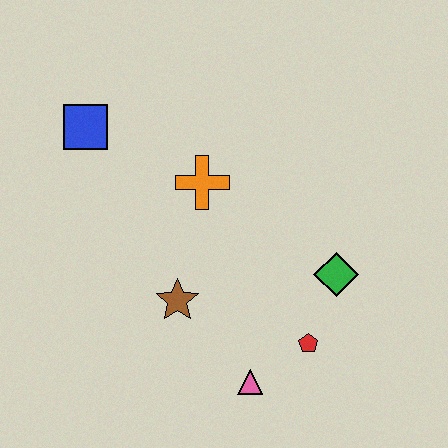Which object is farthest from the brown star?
The blue square is farthest from the brown star.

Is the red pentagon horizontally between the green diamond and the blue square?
Yes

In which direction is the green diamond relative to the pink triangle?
The green diamond is above the pink triangle.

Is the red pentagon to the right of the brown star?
Yes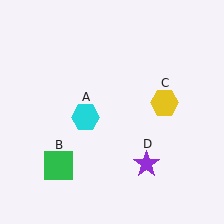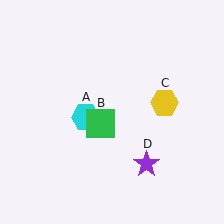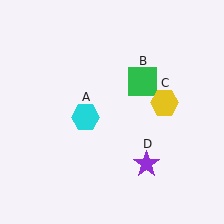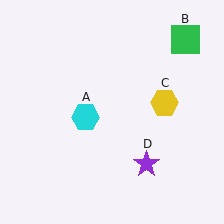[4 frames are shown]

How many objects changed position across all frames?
1 object changed position: green square (object B).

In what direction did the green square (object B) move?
The green square (object B) moved up and to the right.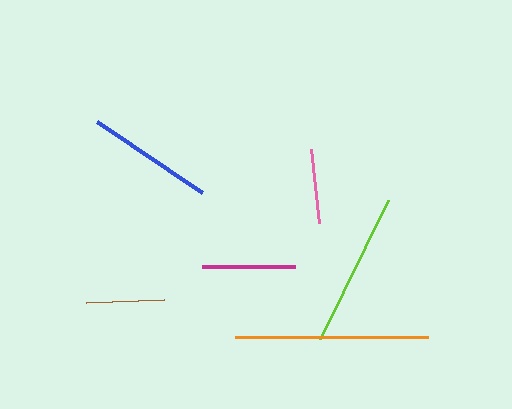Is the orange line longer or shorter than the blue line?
The orange line is longer than the blue line.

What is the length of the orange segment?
The orange segment is approximately 193 pixels long.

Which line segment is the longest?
The orange line is the longest at approximately 193 pixels.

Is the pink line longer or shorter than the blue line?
The blue line is longer than the pink line.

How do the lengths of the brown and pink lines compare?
The brown and pink lines are approximately the same length.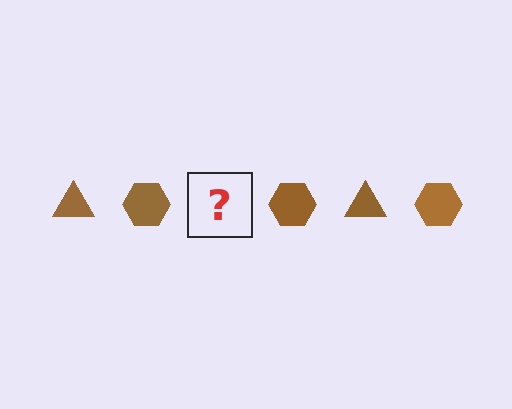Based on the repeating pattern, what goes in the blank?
The blank should be a brown triangle.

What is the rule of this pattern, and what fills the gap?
The rule is that the pattern cycles through triangle, hexagon shapes in brown. The gap should be filled with a brown triangle.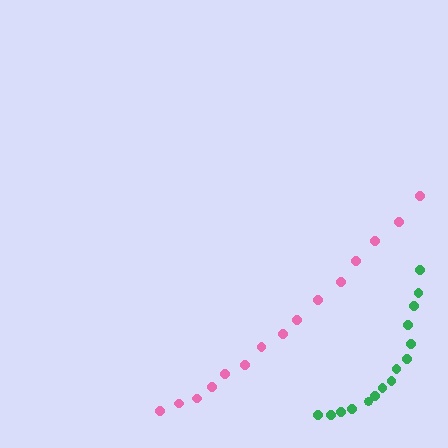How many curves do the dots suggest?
There are 2 distinct paths.